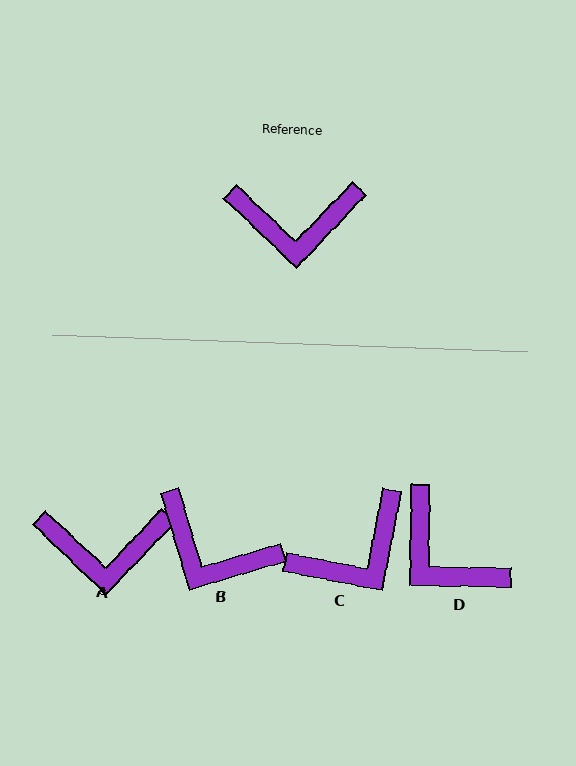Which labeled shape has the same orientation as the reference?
A.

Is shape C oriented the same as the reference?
No, it is off by about 33 degrees.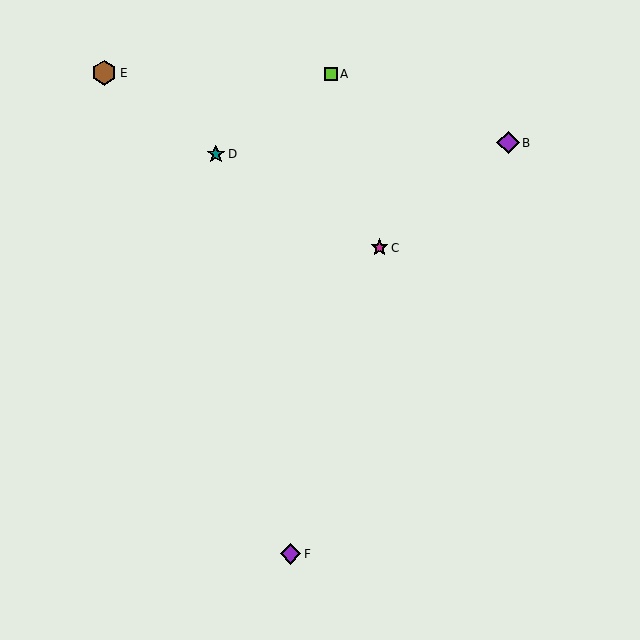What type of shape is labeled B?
Shape B is a purple diamond.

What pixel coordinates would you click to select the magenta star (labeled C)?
Click at (379, 248) to select the magenta star C.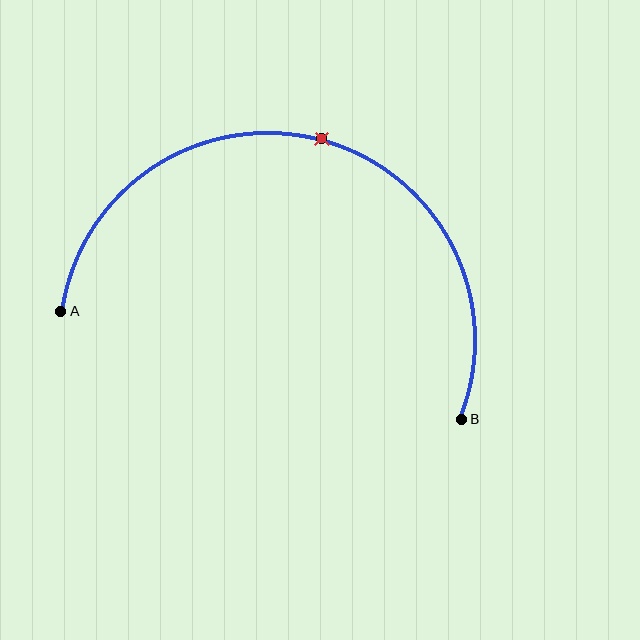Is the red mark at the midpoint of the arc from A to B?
Yes. The red mark lies on the arc at equal arc-length from both A and B — it is the arc midpoint.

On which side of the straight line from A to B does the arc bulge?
The arc bulges above the straight line connecting A and B.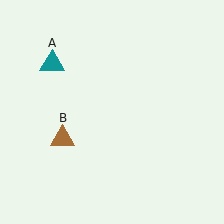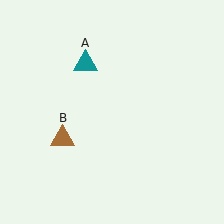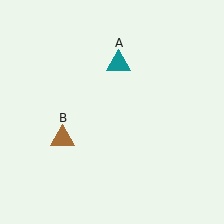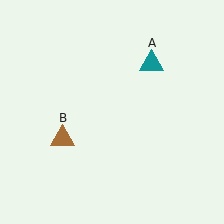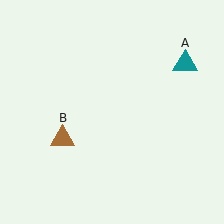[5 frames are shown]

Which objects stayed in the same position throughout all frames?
Brown triangle (object B) remained stationary.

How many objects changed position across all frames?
1 object changed position: teal triangle (object A).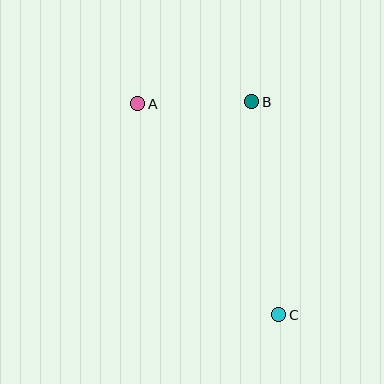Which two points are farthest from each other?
Points A and C are farthest from each other.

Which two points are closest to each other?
Points A and B are closest to each other.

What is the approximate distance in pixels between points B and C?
The distance between B and C is approximately 215 pixels.